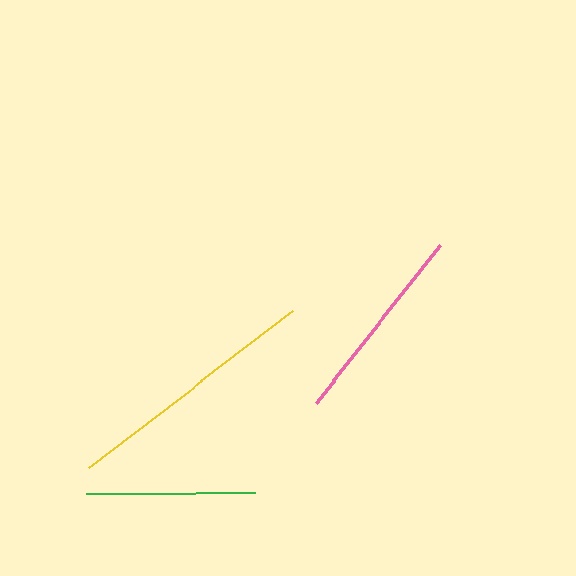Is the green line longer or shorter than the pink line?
The pink line is longer than the green line.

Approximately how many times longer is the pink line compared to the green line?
The pink line is approximately 1.2 times the length of the green line.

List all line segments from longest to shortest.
From longest to shortest: yellow, pink, green.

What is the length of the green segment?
The green segment is approximately 168 pixels long.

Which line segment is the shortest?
The green line is the shortest at approximately 168 pixels.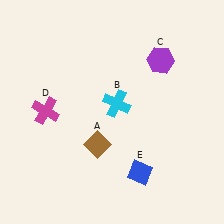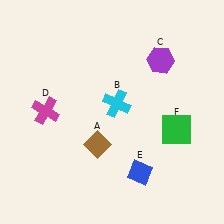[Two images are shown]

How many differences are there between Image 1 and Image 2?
There is 1 difference between the two images.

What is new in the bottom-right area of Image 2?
A green square (F) was added in the bottom-right area of Image 2.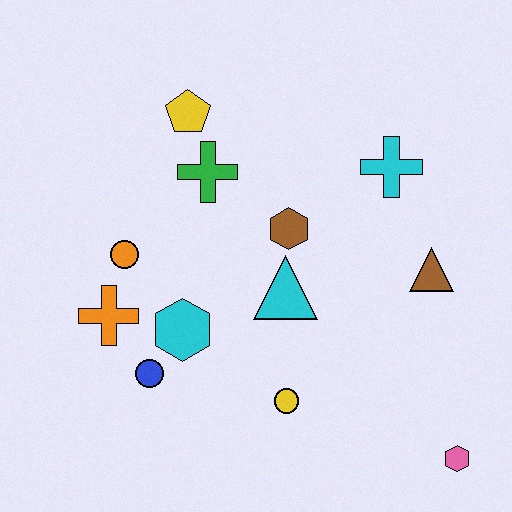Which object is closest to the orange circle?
The orange cross is closest to the orange circle.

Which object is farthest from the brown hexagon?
The pink hexagon is farthest from the brown hexagon.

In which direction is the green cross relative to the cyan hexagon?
The green cross is above the cyan hexagon.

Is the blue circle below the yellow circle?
No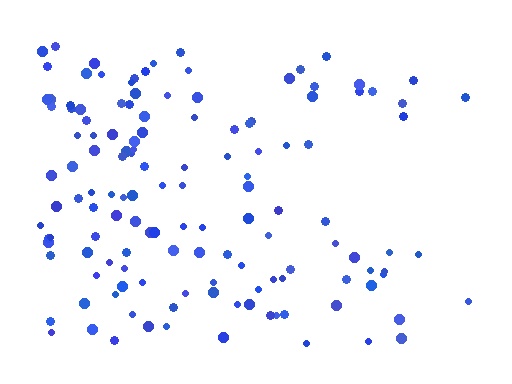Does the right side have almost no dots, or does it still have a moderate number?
Still a moderate number, just noticeably fewer than the left.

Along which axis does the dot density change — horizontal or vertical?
Horizontal.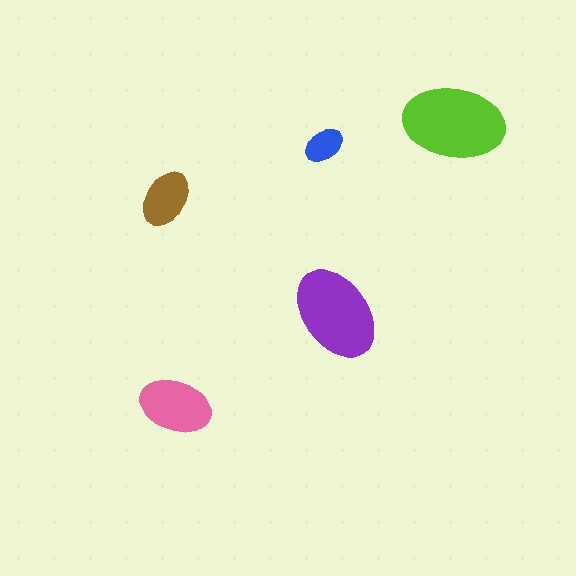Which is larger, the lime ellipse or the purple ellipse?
The lime one.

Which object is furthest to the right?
The lime ellipse is rightmost.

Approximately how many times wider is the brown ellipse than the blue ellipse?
About 1.5 times wider.